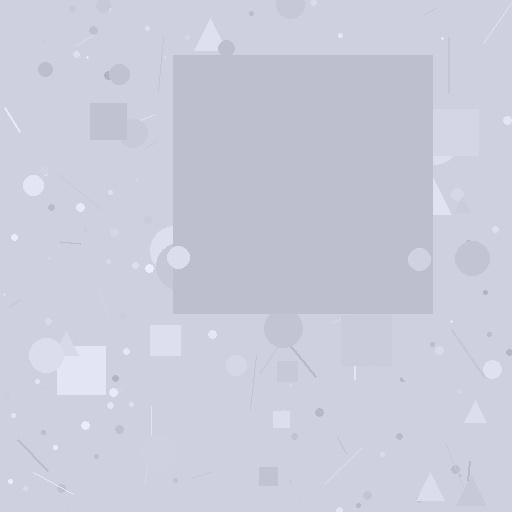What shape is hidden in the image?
A square is hidden in the image.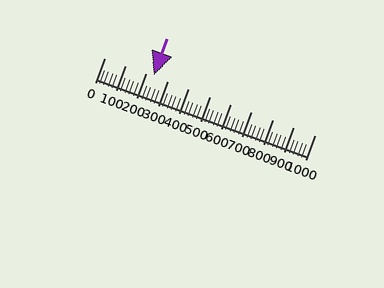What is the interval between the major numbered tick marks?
The major tick marks are spaced 100 units apart.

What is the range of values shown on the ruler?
The ruler shows values from 0 to 1000.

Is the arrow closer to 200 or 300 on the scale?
The arrow is closer to 200.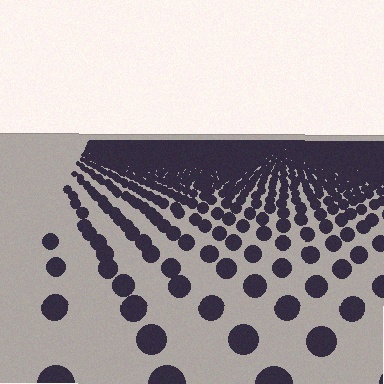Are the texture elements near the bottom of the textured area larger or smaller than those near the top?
Larger. Near the bottom, elements are closer to the viewer and appear at a bigger on-screen size.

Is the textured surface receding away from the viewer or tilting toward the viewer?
The surface is receding away from the viewer. Texture elements get smaller and denser toward the top.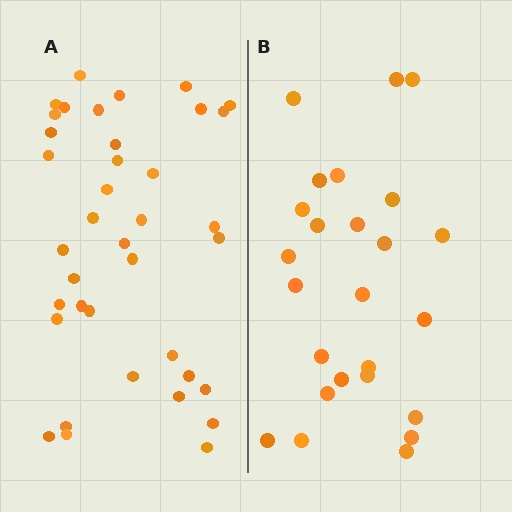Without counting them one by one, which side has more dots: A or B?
Region A (the left region) has more dots.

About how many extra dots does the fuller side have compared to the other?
Region A has approximately 15 more dots than region B.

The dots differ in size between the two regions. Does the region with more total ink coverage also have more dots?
No. Region B has more total ink coverage because its dots are larger, but region A actually contains more individual dots. Total area can be misleading — the number of items is what matters here.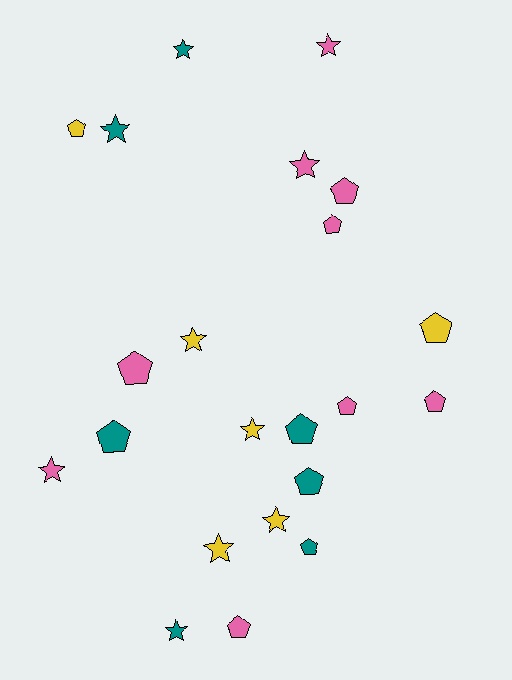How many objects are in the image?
There are 22 objects.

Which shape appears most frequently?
Pentagon, with 12 objects.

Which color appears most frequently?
Pink, with 9 objects.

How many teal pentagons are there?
There are 4 teal pentagons.